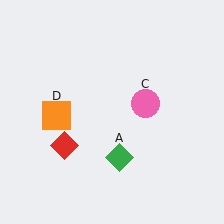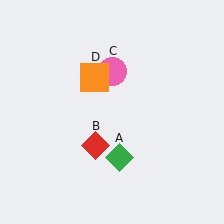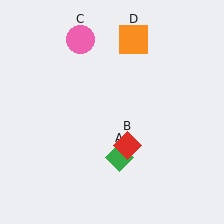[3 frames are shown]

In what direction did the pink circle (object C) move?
The pink circle (object C) moved up and to the left.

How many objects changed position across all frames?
3 objects changed position: red diamond (object B), pink circle (object C), orange square (object D).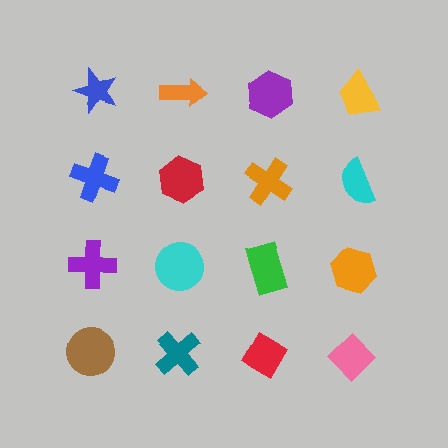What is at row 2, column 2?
A red hexagon.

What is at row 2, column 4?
A cyan semicircle.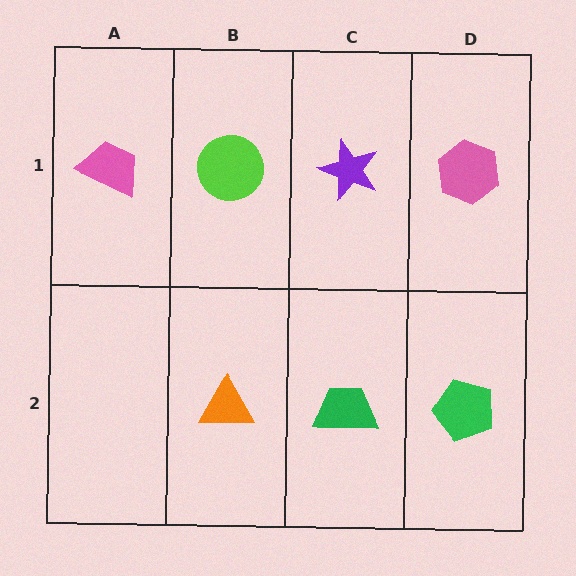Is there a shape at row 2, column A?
No, that cell is empty.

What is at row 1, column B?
A lime circle.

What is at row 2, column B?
An orange triangle.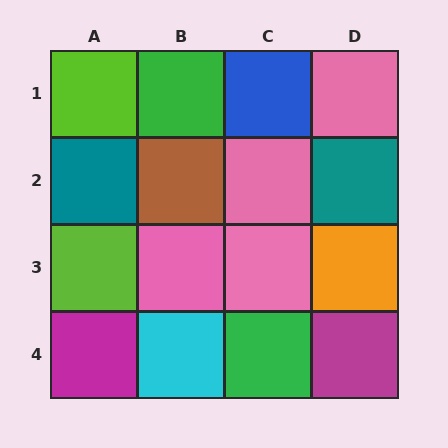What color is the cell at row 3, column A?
Lime.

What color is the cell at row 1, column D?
Pink.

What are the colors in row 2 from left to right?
Teal, brown, pink, teal.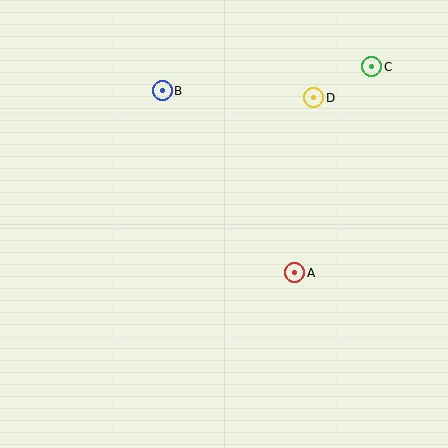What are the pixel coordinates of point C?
Point C is at (371, 67).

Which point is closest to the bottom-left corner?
Point A is closest to the bottom-left corner.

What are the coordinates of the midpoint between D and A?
The midpoint between D and A is at (304, 185).